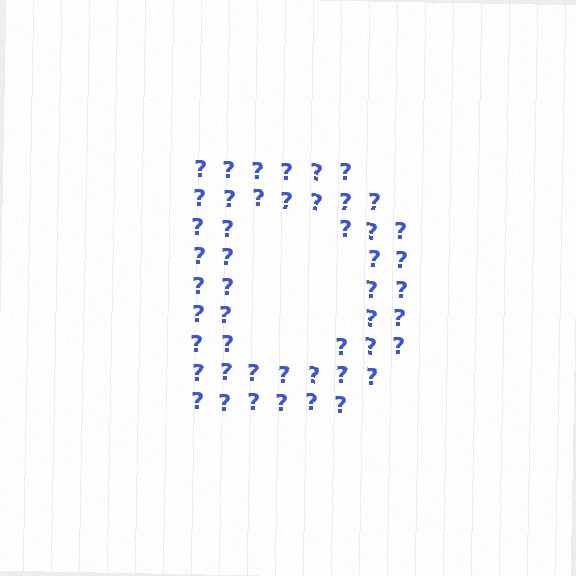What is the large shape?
The large shape is the letter D.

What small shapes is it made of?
It is made of small question marks.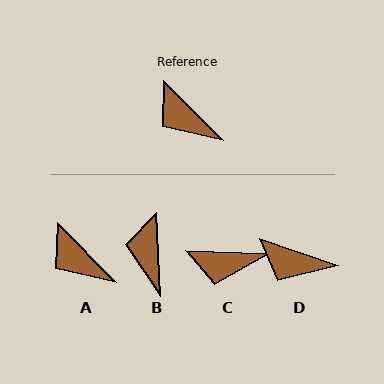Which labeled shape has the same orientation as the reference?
A.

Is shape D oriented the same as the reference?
No, it is off by about 26 degrees.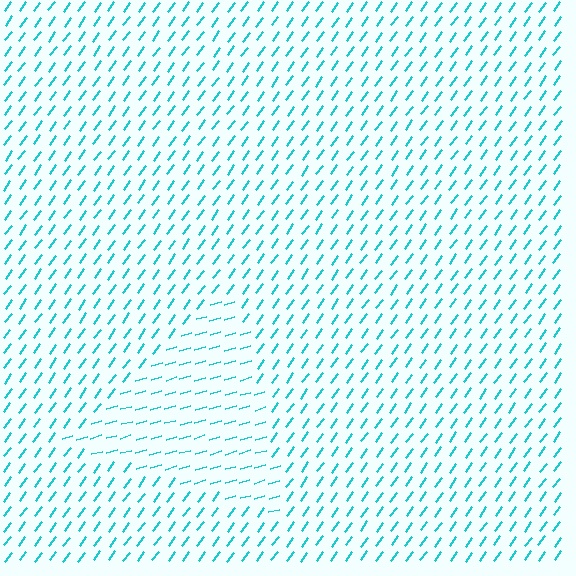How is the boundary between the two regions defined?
The boundary is defined purely by a change in line orientation (approximately 38 degrees difference). All lines are the same color and thickness.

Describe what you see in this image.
The image is filled with small cyan line segments. A triangle region in the image has lines oriented differently from the surrounding lines, creating a visible texture boundary.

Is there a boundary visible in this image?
Yes, there is a texture boundary formed by a change in line orientation.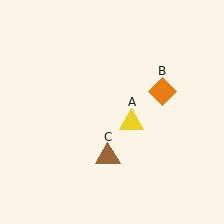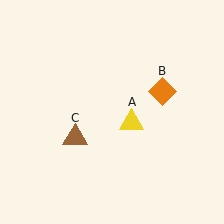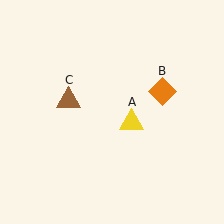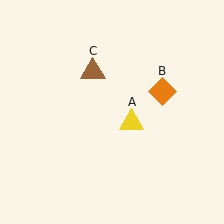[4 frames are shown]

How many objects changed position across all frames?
1 object changed position: brown triangle (object C).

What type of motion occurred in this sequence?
The brown triangle (object C) rotated clockwise around the center of the scene.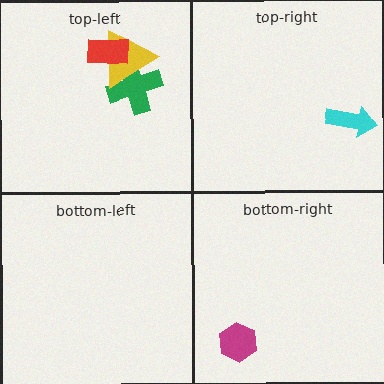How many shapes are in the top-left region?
3.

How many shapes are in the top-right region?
1.